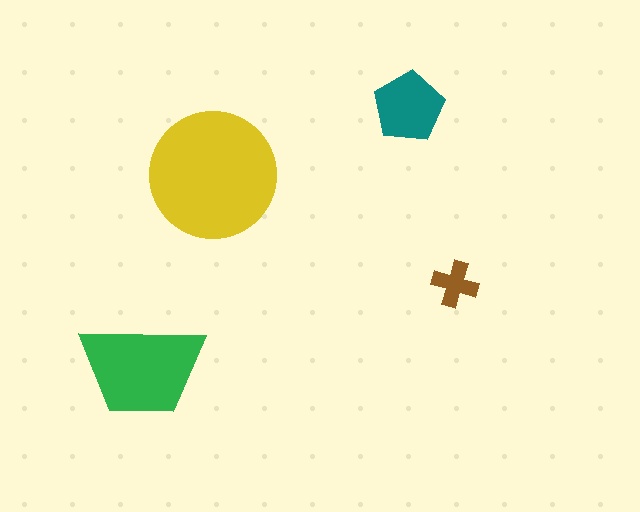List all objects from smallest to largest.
The brown cross, the teal pentagon, the green trapezoid, the yellow circle.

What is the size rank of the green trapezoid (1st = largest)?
2nd.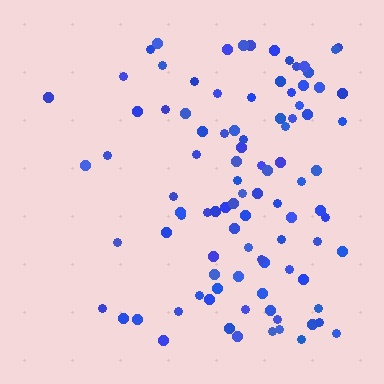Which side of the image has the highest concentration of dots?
The right.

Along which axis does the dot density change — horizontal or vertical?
Horizontal.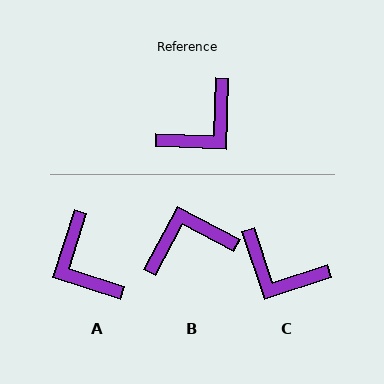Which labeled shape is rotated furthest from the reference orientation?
B, about 154 degrees away.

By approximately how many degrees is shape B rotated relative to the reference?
Approximately 154 degrees counter-clockwise.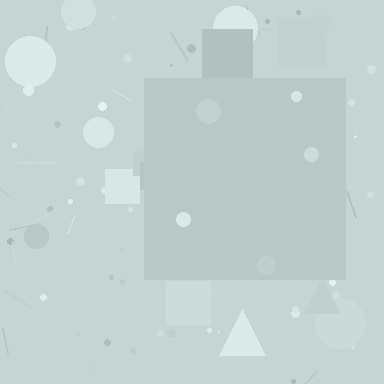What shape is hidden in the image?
A square is hidden in the image.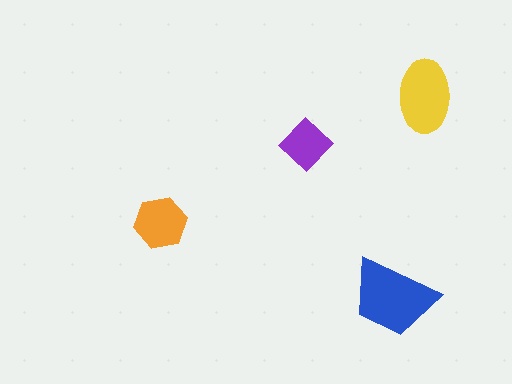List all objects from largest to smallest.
The blue trapezoid, the yellow ellipse, the orange hexagon, the purple diamond.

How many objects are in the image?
There are 4 objects in the image.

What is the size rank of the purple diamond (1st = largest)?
4th.